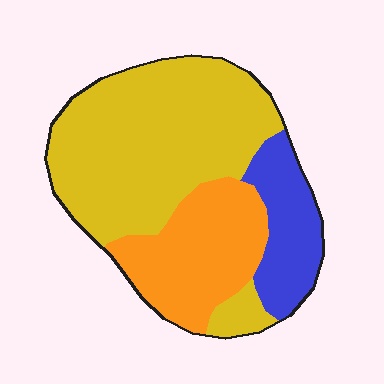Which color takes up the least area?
Blue, at roughly 15%.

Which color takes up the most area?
Yellow, at roughly 55%.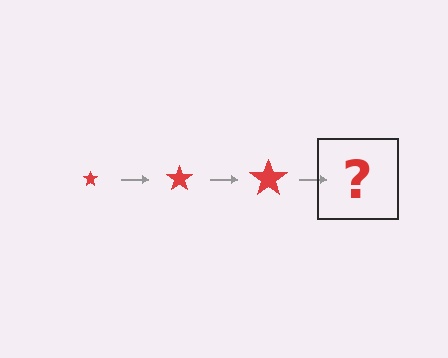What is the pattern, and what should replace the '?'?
The pattern is that the star gets progressively larger each step. The '?' should be a red star, larger than the previous one.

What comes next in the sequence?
The next element should be a red star, larger than the previous one.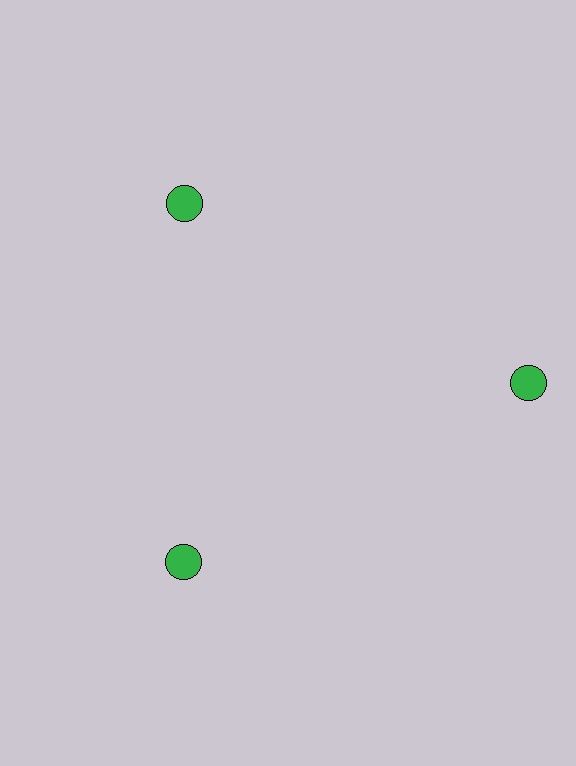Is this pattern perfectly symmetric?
No. The 3 green circles are arranged in a ring, but one element near the 3 o'clock position is pushed outward from the center, breaking the 3-fold rotational symmetry.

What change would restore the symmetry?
The symmetry would be restored by moving it inward, back onto the ring so that all 3 circles sit at equal angles and equal distance from the center.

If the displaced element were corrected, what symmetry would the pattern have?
It would have 3-fold rotational symmetry — the pattern would map onto itself every 120 degrees.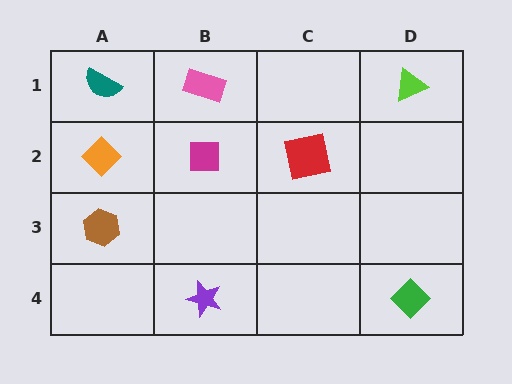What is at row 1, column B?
A pink rectangle.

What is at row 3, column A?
A brown hexagon.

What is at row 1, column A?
A teal semicircle.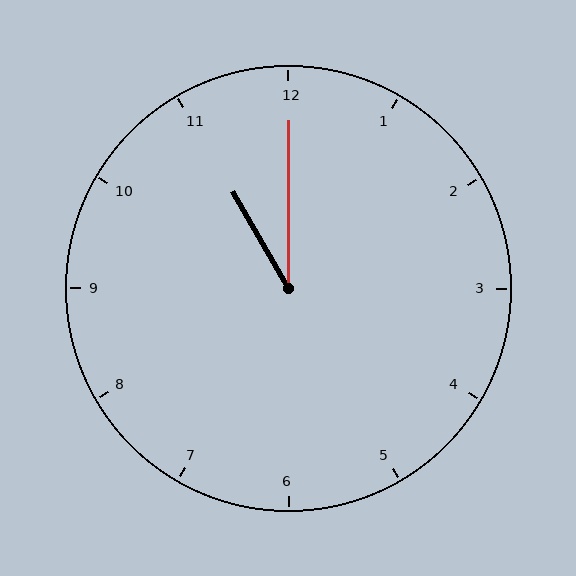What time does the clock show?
11:00.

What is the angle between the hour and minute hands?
Approximately 30 degrees.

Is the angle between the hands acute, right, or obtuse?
It is acute.